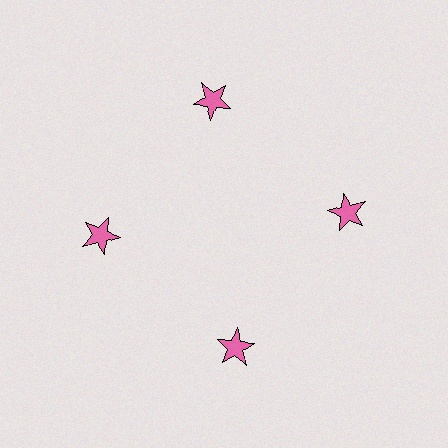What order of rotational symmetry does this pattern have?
This pattern has 4-fold rotational symmetry.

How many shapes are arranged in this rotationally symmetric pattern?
There are 4 shapes, arranged in 4 groups of 1.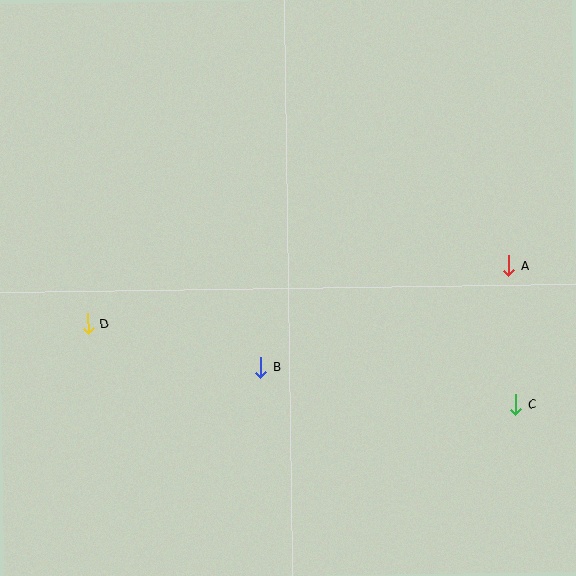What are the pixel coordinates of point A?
Point A is at (509, 265).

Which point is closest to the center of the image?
Point B at (261, 367) is closest to the center.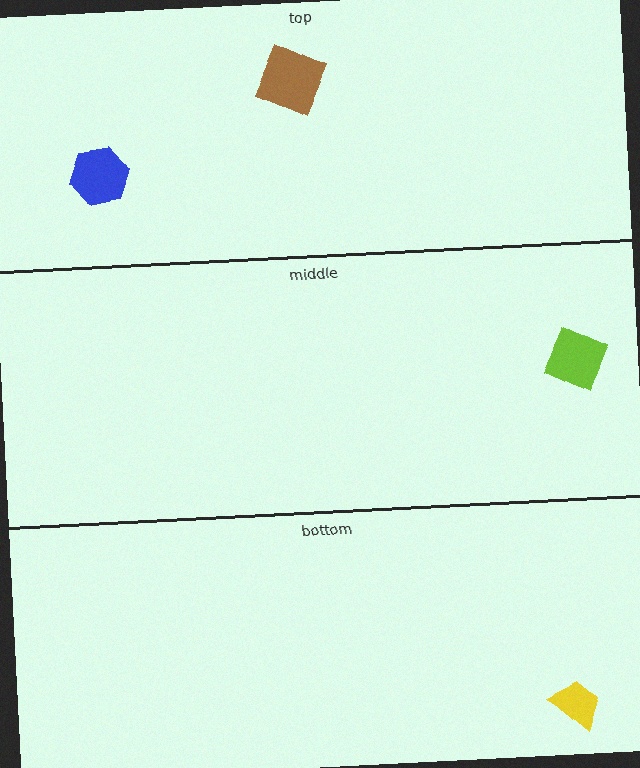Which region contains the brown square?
The top region.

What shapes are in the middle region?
The lime diamond.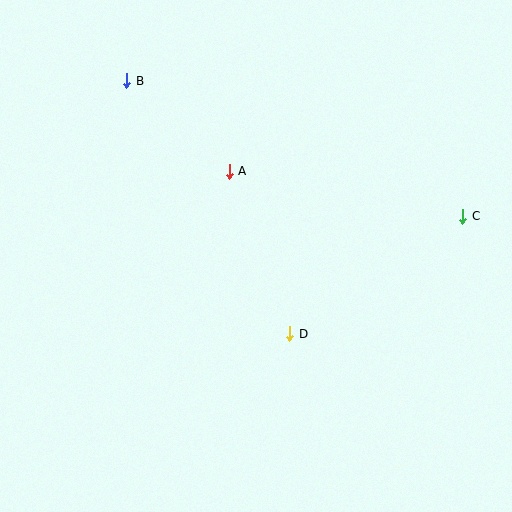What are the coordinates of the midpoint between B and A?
The midpoint between B and A is at (178, 126).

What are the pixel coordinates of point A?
Point A is at (229, 171).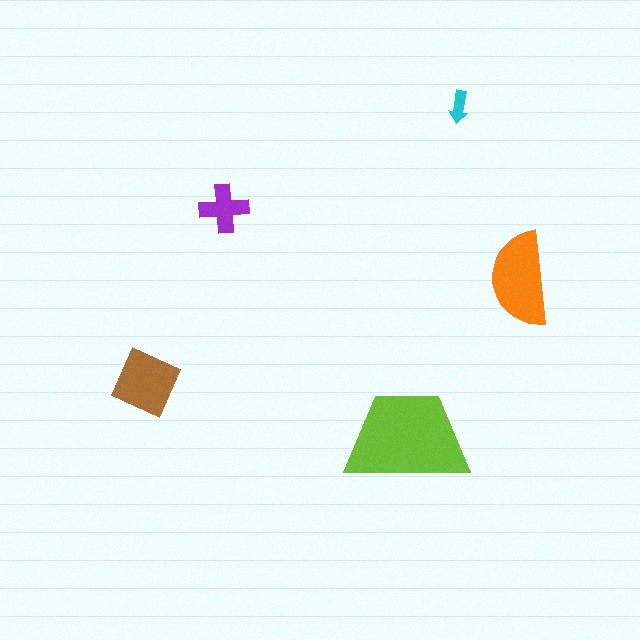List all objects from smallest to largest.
The cyan arrow, the purple cross, the brown diamond, the orange semicircle, the lime trapezoid.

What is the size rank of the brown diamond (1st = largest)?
3rd.